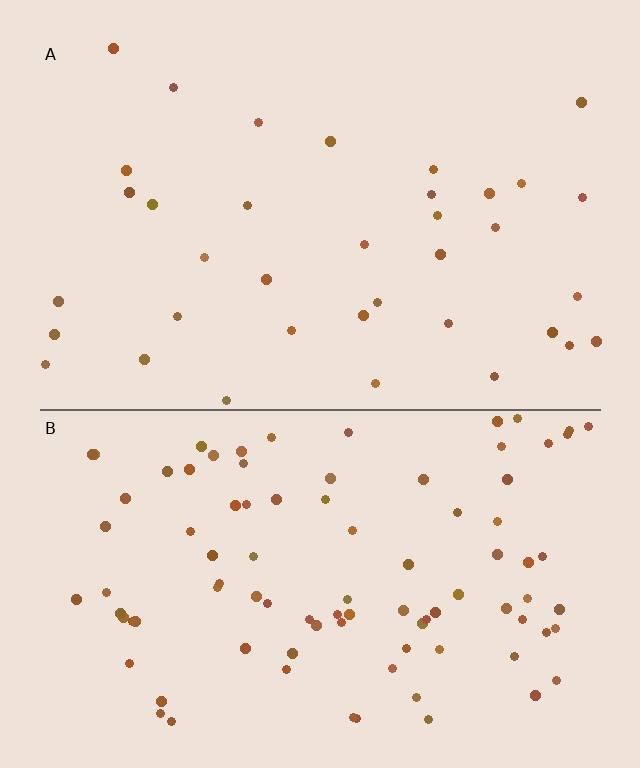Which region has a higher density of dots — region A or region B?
B (the bottom).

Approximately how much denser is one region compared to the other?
Approximately 2.6× — region B over region A.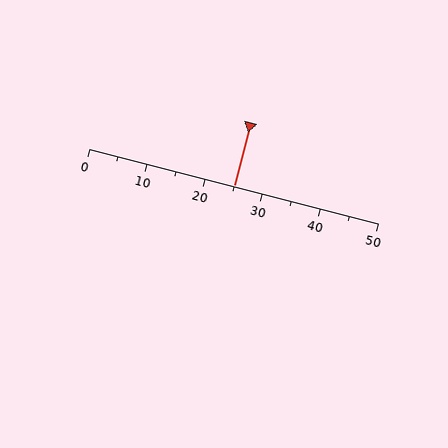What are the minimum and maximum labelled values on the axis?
The axis runs from 0 to 50.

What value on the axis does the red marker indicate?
The marker indicates approximately 25.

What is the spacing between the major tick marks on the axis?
The major ticks are spaced 10 apart.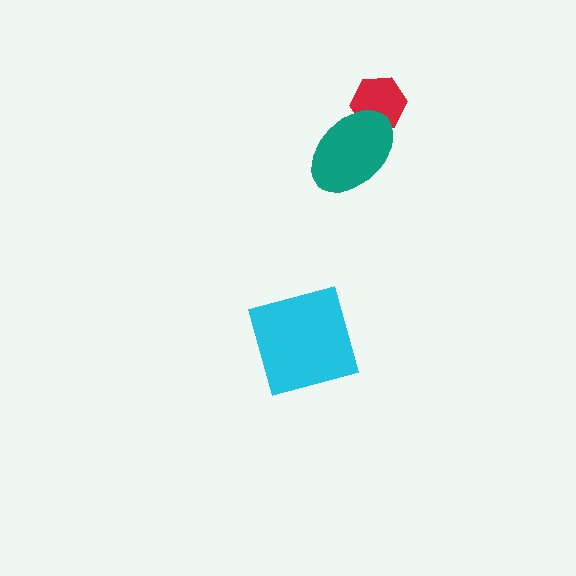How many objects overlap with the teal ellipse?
1 object overlaps with the teal ellipse.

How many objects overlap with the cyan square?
0 objects overlap with the cyan square.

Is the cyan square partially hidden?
No, no other shape covers it.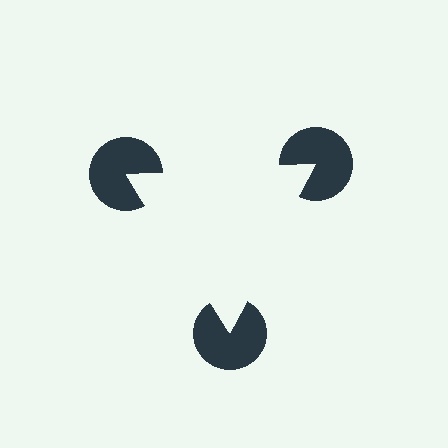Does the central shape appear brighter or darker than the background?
It typically appears slightly brighter than the background, even though no actual brightness change is drawn.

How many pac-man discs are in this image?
There are 3 — one at each vertex of the illusory triangle.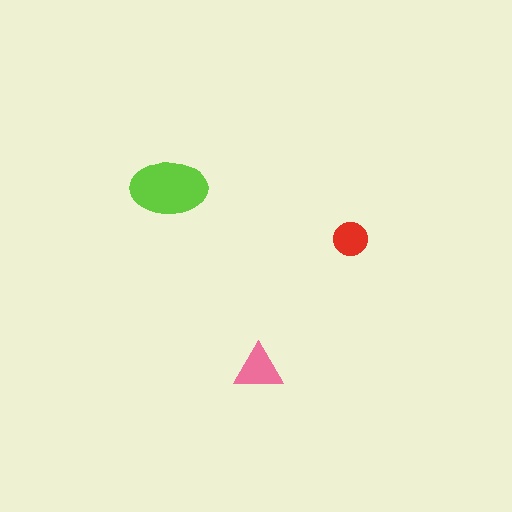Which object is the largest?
The lime ellipse.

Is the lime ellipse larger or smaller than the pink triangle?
Larger.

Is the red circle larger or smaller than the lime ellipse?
Smaller.